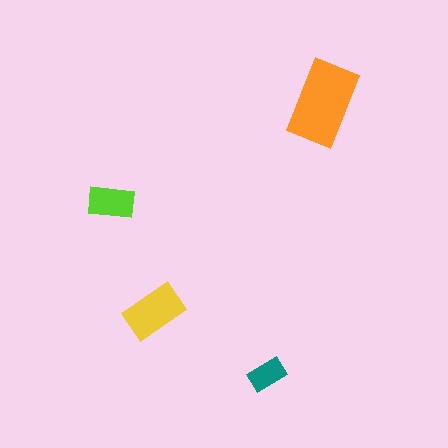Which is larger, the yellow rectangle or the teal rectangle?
The yellow one.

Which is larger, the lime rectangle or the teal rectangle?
The lime one.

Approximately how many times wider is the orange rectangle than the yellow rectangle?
About 1.5 times wider.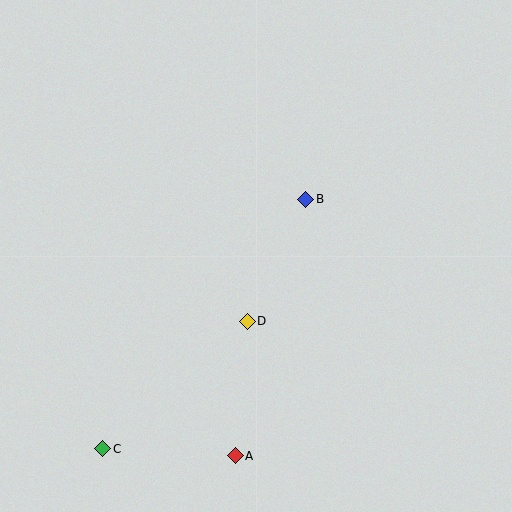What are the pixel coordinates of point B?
Point B is at (306, 199).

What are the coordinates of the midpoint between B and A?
The midpoint between B and A is at (270, 328).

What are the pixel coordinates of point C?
Point C is at (103, 449).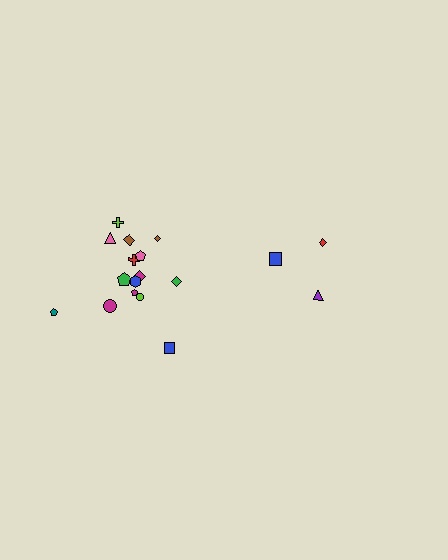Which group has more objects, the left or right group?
The left group.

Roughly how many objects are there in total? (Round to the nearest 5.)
Roughly 20 objects in total.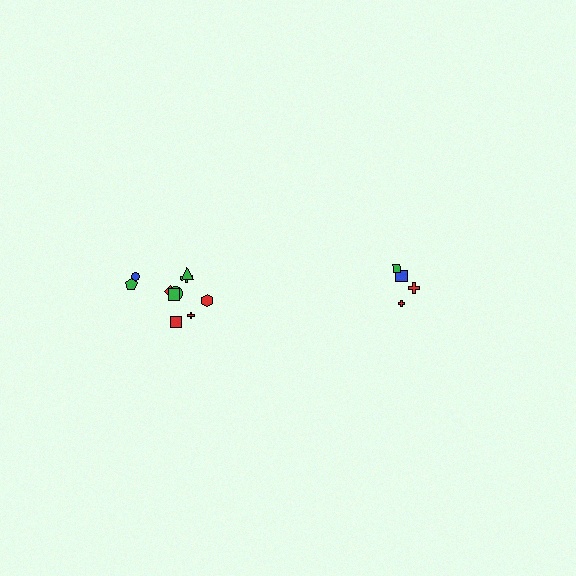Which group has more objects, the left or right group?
The left group.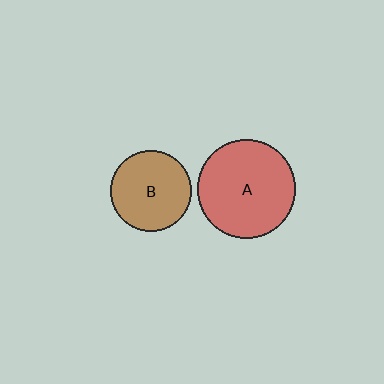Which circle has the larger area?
Circle A (red).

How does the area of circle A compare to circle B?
Approximately 1.5 times.